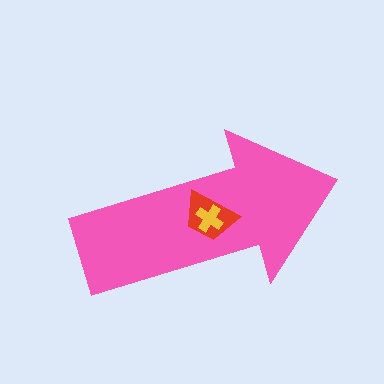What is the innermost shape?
The yellow cross.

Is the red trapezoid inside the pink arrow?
Yes.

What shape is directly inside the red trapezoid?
The yellow cross.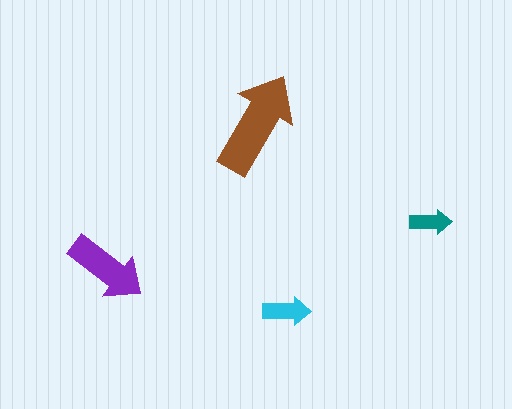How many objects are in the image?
There are 4 objects in the image.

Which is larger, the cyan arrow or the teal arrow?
The cyan one.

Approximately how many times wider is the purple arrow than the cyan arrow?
About 1.5 times wider.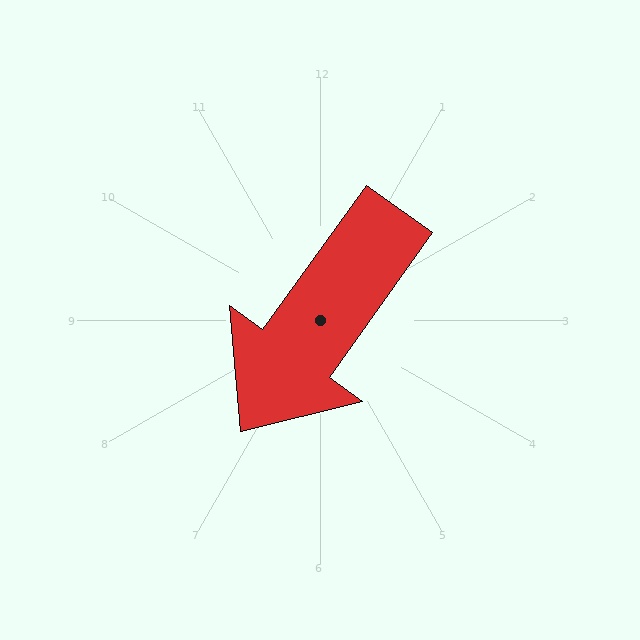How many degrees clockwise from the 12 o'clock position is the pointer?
Approximately 216 degrees.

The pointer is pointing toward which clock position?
Roughly 7 o'clock.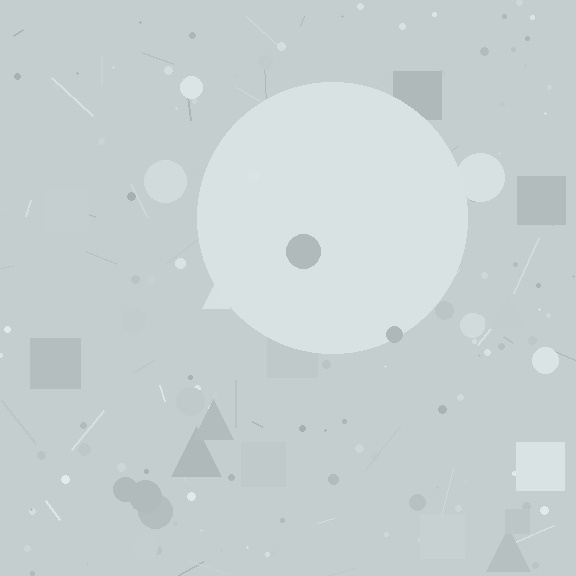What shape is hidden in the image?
A circle is hidden in the image.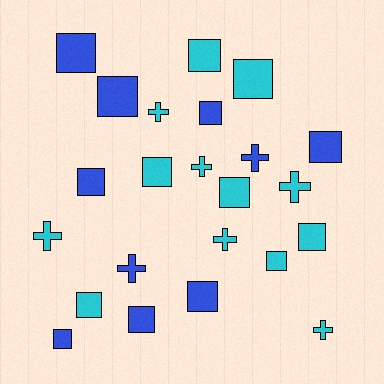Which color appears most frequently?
Cyan, with 13 objects.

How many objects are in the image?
There are 23 objects.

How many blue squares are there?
There are 8 blue squares.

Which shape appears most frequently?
Square, with 15 objects.